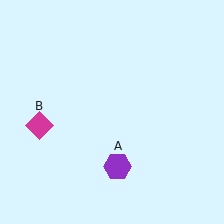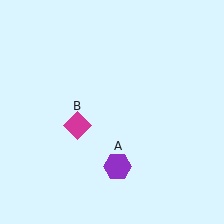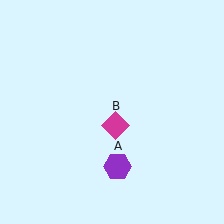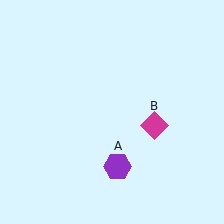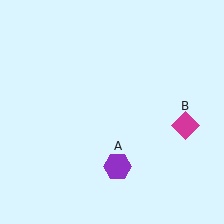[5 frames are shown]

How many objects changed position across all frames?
1 object changed position: magenta diamond (object B).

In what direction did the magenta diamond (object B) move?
The magenta diamond (object B) moved right.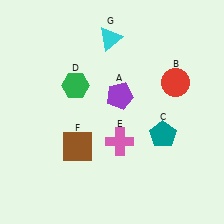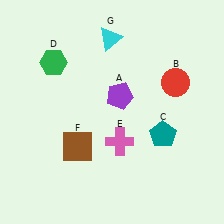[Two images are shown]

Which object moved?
The green hexagon (D) moved up.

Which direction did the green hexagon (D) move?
The green hexagon (D) moved up.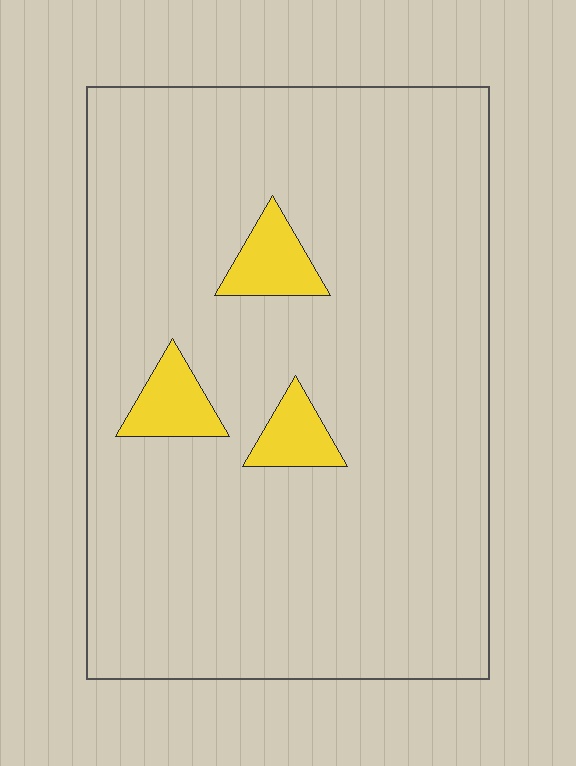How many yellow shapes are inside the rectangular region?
3.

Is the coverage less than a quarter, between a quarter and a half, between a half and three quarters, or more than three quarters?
Less than a quarter.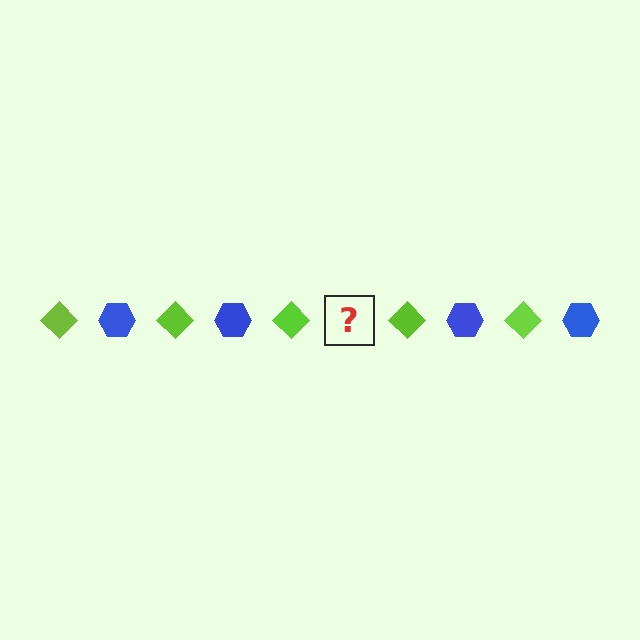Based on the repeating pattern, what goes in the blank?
The blank should be a blue hexagon.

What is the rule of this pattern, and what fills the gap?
The rule is that the pattern alternates between lime diamond and blue hexagon. The gap should be filled with a blue hexagon.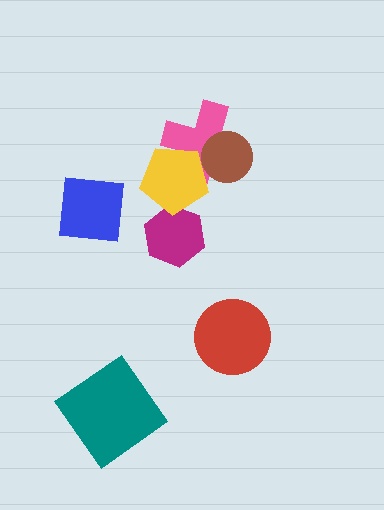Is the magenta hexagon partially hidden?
Yes, it is partially covered by another shape.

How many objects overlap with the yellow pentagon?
2 objects overlap with the yellow pentagon.